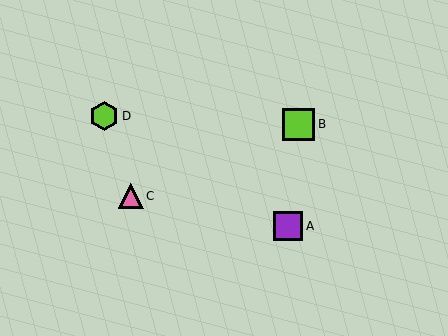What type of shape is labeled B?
Shape B is a lime square.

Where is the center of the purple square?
The center of the purple square is at (288, 226).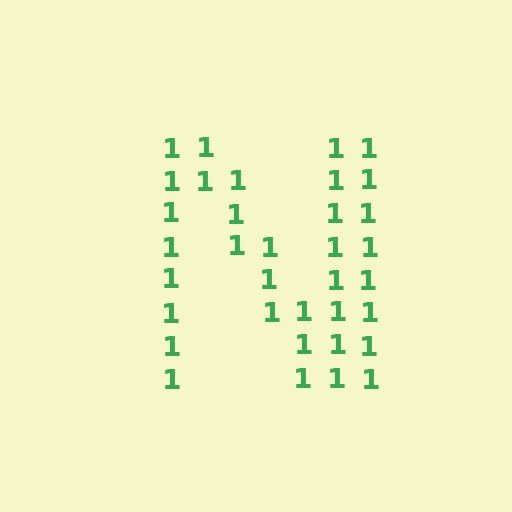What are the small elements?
The small elements are digit 1's.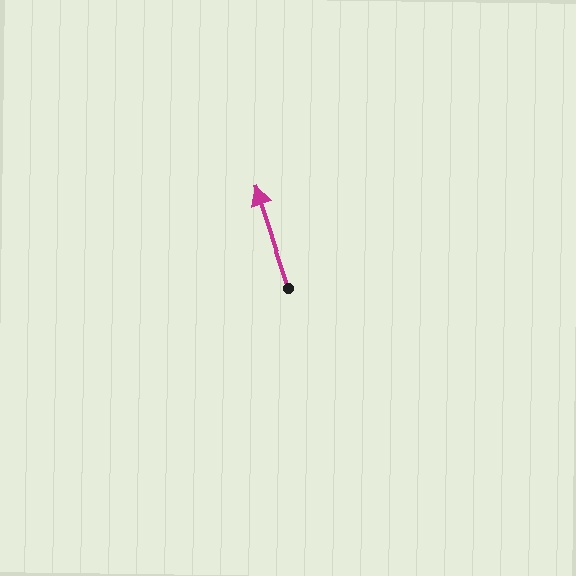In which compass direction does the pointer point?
North.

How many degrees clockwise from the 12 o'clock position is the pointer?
Approximately 342 degrees.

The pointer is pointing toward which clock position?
Roughly 11 o'clock.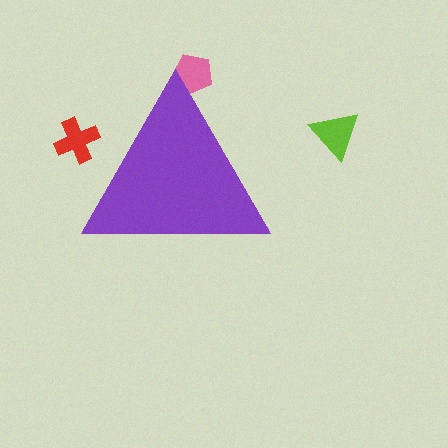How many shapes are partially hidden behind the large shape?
2 shapes are partially hidden.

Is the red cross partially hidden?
Yes, the red cross is partially hidden behind the purple triangle.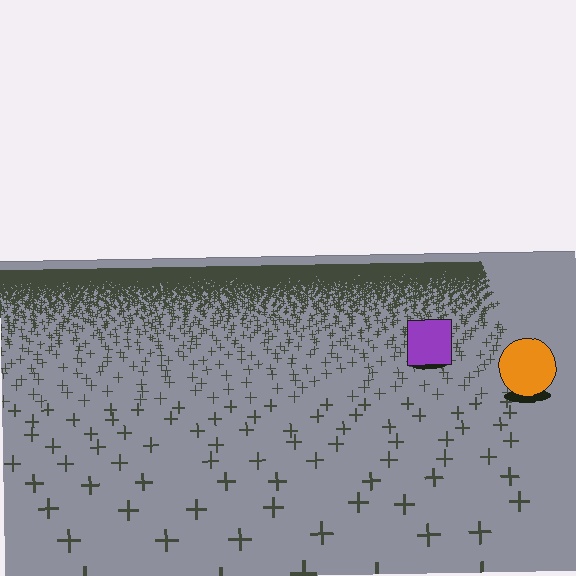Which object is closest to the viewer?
The orange circle is closest. The texture marks near it are larger and more spread out.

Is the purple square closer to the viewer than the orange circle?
No. The orange circle is closer — you can tell from the texture gradient: the ground texture is coarser near it.